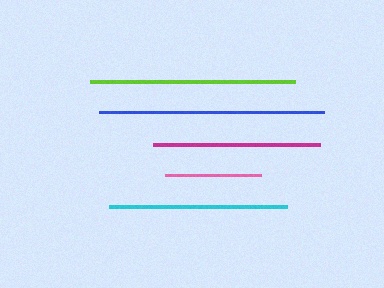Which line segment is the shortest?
The pink line is the shortest at approximately 97 pixels.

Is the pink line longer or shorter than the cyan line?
The cyan line is longer than the pink line.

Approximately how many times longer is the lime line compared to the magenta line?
The lime line is approximately 1.2 times the length of the magenta line.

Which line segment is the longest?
The blue line is the longest at approximately 225 pixels.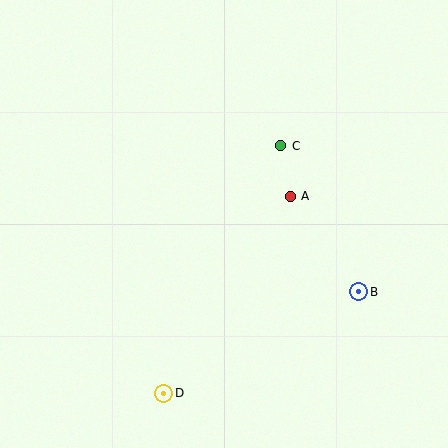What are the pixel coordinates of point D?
Point D is at (164, 393).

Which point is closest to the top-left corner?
Point C is closest to the top-left corner.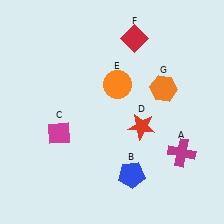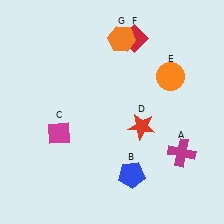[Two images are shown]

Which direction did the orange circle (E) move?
The orange circle (E) moved right.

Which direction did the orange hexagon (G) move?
The orange hexagon (G) moved up.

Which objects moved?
The objects that moved are: the orange circle (E), the orange hexagon (G).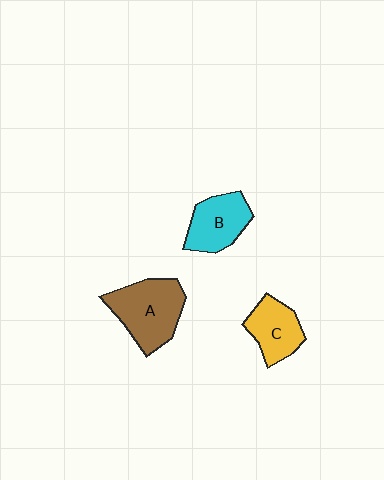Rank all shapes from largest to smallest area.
From largest to smallest: A (brown), B (cyan), C (yellow).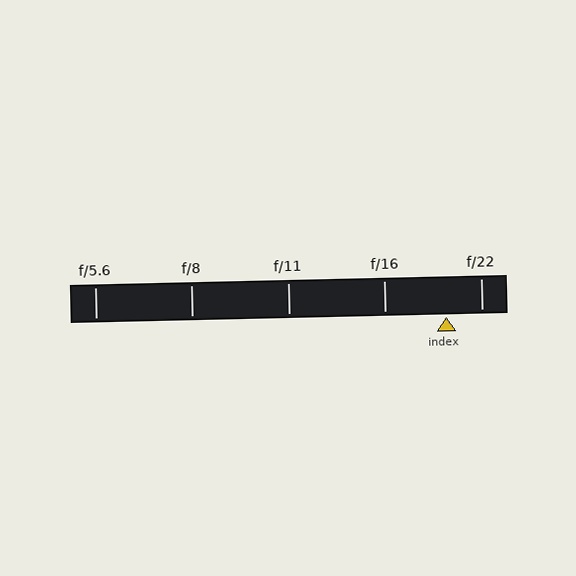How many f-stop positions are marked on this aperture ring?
There are 5 f-stop positions marked.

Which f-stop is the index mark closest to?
The index mark is closest to f/22.